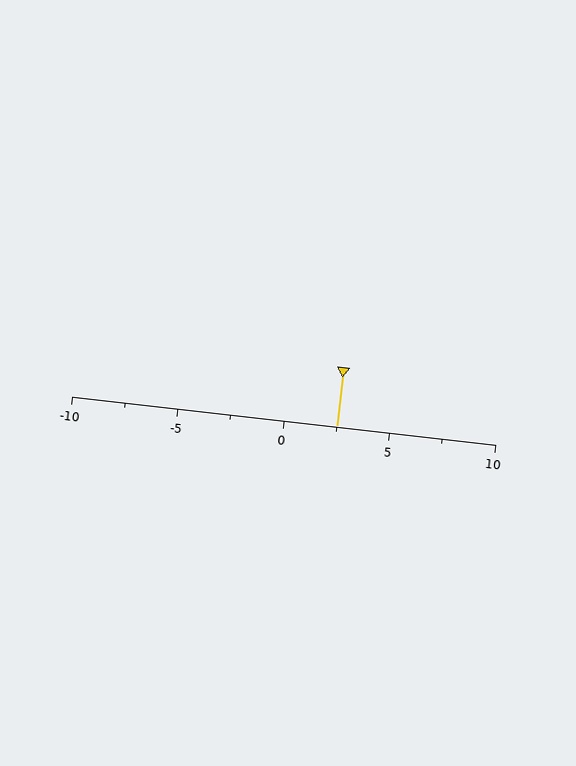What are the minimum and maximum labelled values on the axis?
The axis runs from -10 to 10.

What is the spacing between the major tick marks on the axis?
The major ticks are spaced 5 apart.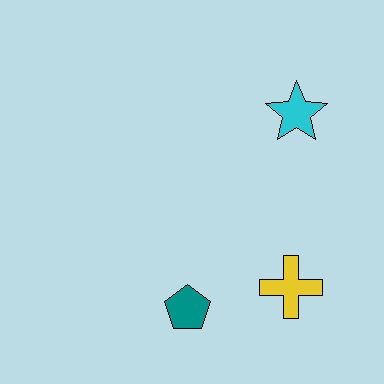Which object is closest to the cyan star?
The yellow cross is closest to the cyan star.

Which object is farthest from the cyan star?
The teal pentagon is farthest from the cyan star.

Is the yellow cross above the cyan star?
No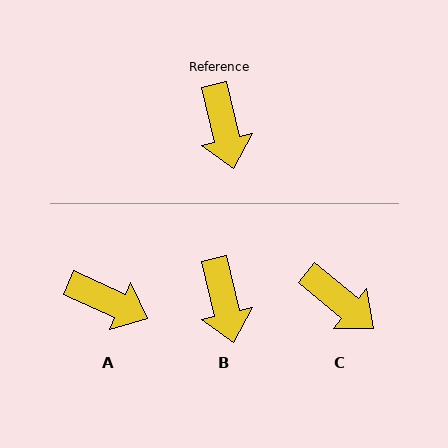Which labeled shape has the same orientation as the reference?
B.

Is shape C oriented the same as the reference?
No, it is off by about 37 degrees.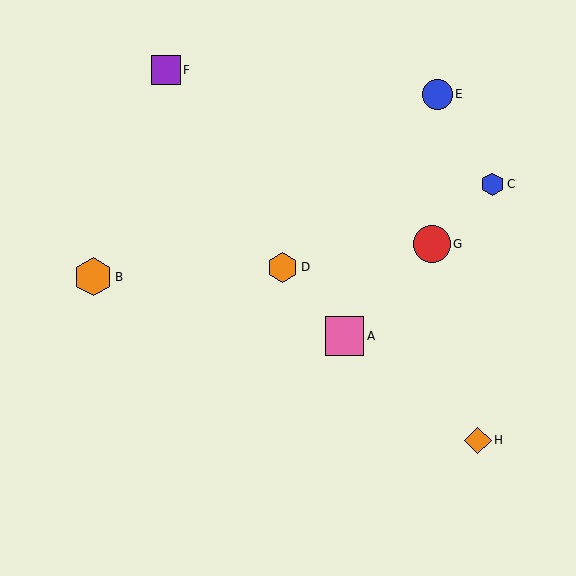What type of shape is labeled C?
Shape C is a blue hexagon.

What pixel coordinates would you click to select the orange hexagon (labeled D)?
Click at (283, 267) to select the orange hexagon D.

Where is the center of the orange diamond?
The center of the orange diamond is at (478, 440).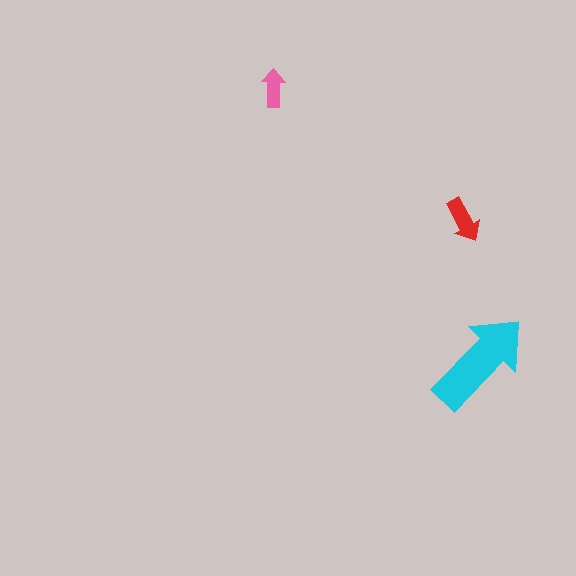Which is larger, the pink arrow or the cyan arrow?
The cyan one.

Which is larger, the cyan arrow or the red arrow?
The cyan one.